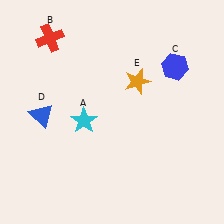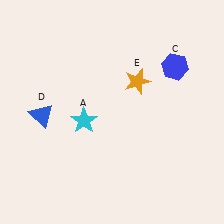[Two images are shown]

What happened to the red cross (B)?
The red cross (B) was removed in Image 2. It was in the top-left area of Image 1.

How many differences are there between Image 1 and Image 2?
There is 1 difference between the two images.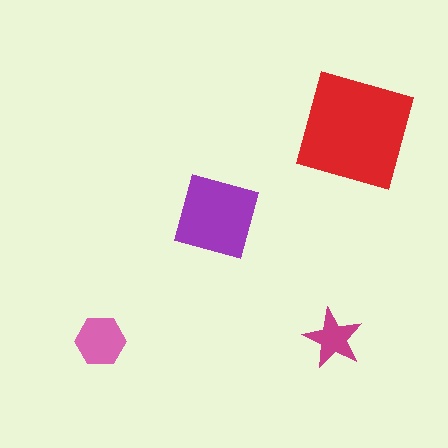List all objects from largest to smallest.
The red square, the purple diamond, the pink hexagon, the magenta star.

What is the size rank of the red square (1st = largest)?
1st.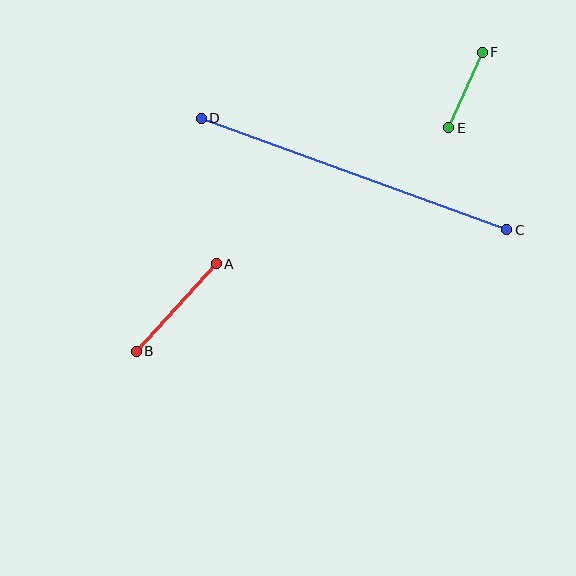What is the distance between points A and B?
The distance is approximately 119 pixels.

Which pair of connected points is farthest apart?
Points C and D are farthest apart.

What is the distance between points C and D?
The distance is approximately 325 pixels.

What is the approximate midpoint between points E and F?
The midpoint is at approximately (466, 90) pixels.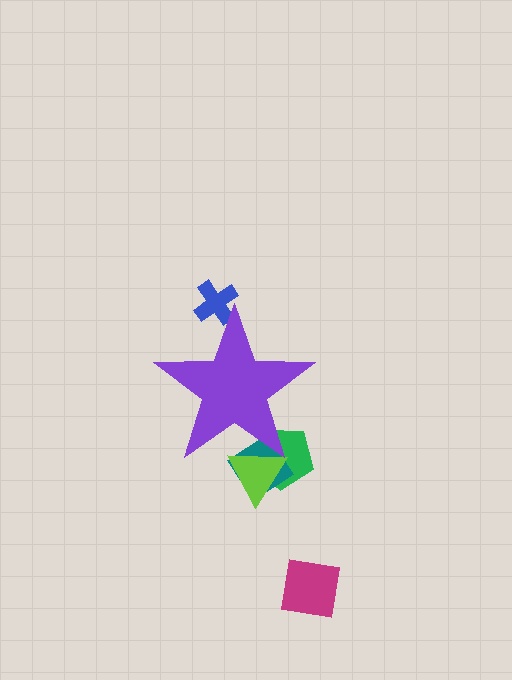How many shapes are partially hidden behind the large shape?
4 shapes are partially hidden.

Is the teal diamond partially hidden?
Yes, the teal diamond is partially hidden behind the purple star.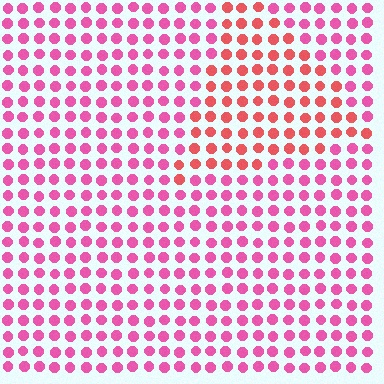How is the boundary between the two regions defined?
The boundary is defined purely by a slight shift in hue (about 32 degrees). Spacing, size, and orientation are identical on both sides.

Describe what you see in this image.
The image is filled with small pink elements in a uniform arrangement. A triangle-shaped region is visible where the elements are tinted to a slightly different hue, forming a subtle color boundary.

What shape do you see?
I see a triangle.